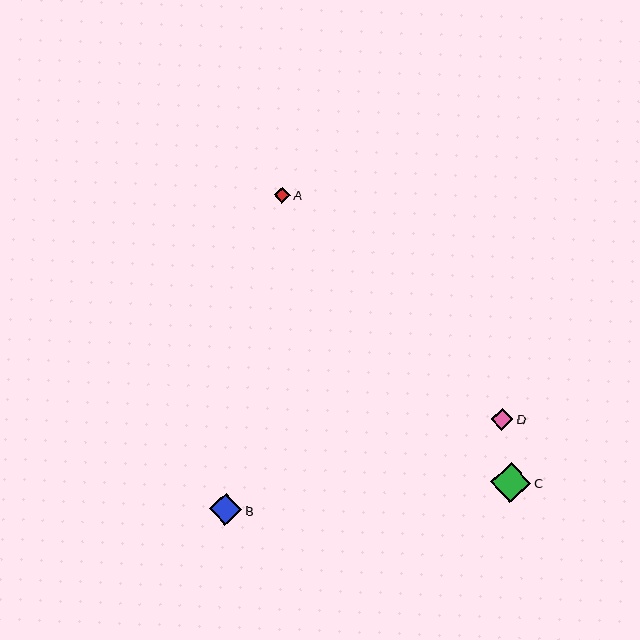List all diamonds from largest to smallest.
From largest to smallest: C, B, D, A.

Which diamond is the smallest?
Diamond A is the smallest with a size of approximately 16 pixels.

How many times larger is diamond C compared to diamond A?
Diamond C is approximately 2.4 times the size of diamond A.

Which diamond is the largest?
Diamond C is the largest with a size of approximately 40 pixels.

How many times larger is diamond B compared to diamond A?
Diamond B is approximately 2.0 times the size of diamond A.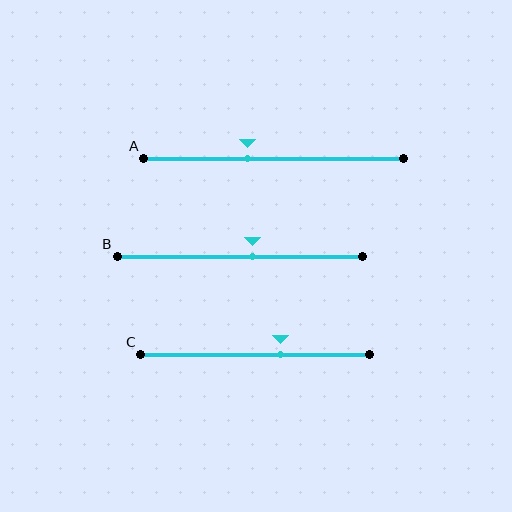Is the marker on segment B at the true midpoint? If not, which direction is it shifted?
No, the marker on segment B is shifted to the right by about 5% of the segment length.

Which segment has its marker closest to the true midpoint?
Segment B has its marker closest to the true midpoint.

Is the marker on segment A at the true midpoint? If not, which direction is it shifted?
No, the marker on segment A is shifted to the left by about 10% of the segment length.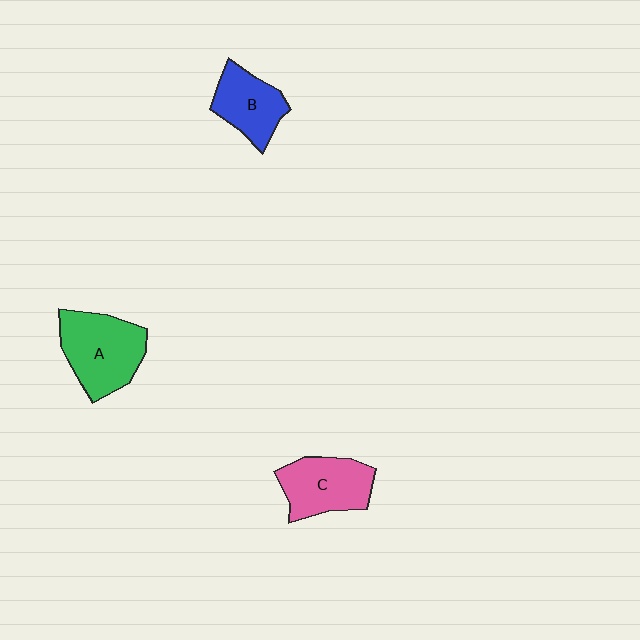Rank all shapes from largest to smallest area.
From largest to smallest: A (green), C (pink), B (blue).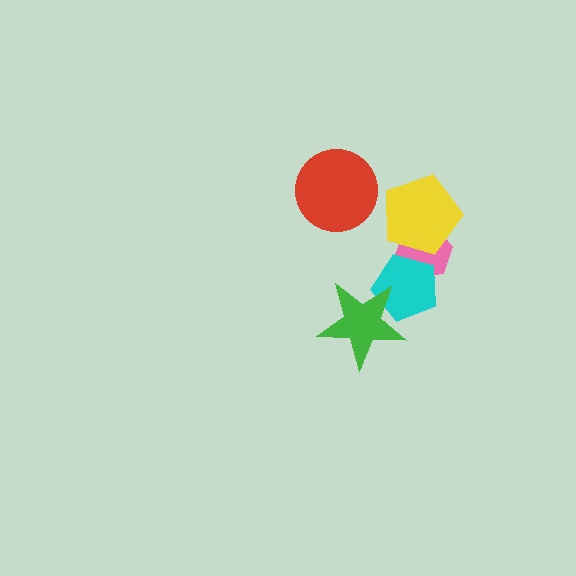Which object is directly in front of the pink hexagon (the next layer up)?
The cyan pentagon is directly in front of the pink hexagon.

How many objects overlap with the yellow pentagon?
1 object overlaps with the yellow pentagon.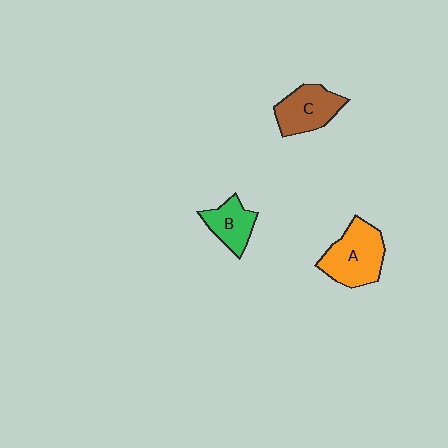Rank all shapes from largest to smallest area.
From largest to smallest: A (orange), C (brown), B (green).